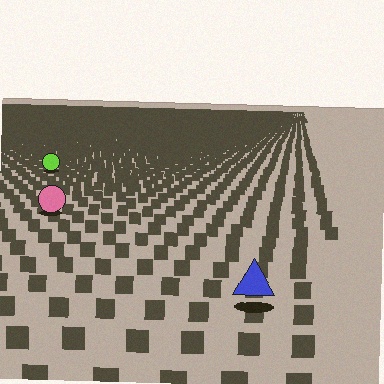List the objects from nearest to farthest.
From nearest to farthest: the blue triangle, the pink circle, the lime circle.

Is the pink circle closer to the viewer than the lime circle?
Yes. The pink circle is closer — you can tell from the texture gradient: the ground texture is coarser near it.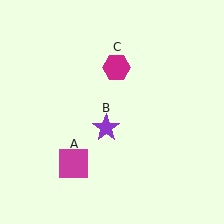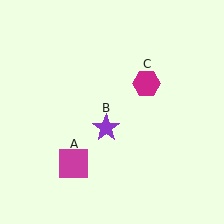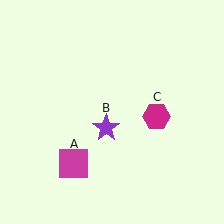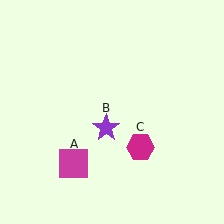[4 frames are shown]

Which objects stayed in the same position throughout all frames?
Magenta square (object A) and purple star (object B) remained stationary.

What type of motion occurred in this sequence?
The magenta hexagon (object C) rotated clockwise around the center of the scene.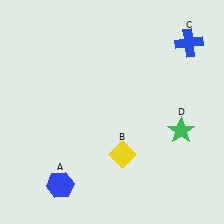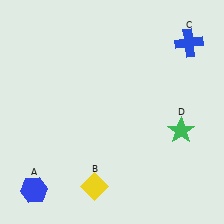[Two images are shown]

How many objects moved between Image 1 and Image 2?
2 objects moved between the two images.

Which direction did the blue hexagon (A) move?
The blue hexagon (A) moved left.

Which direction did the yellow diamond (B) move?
The yellow diamond (B) moved down.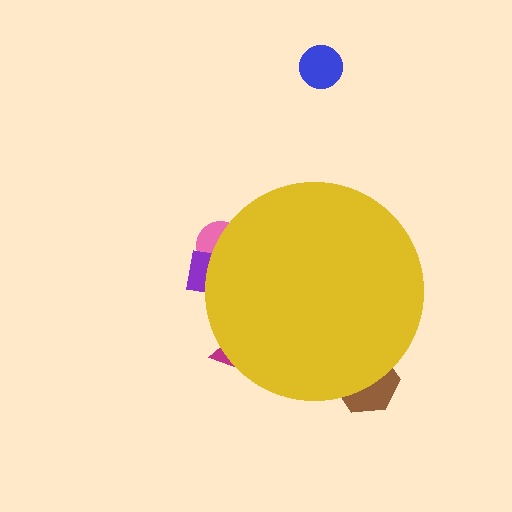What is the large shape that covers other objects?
A yellow circle.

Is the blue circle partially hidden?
No, the blue circle is fully visible.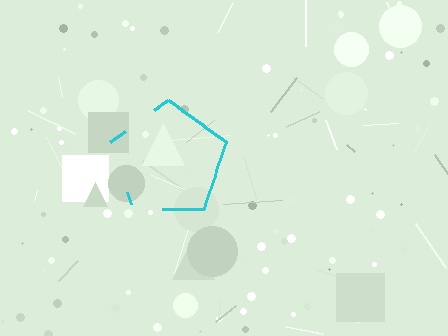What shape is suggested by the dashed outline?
The dashed outline suggests a pentagon.